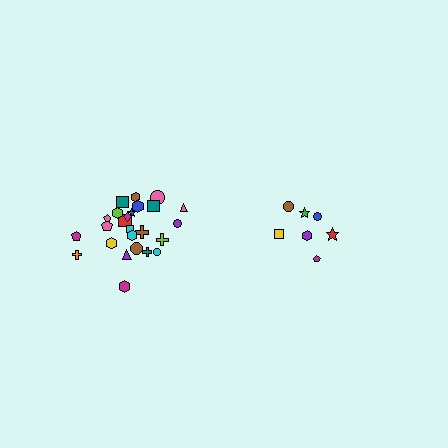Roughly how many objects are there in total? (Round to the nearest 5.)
Roughly 30 objects in total.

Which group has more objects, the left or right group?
The left group.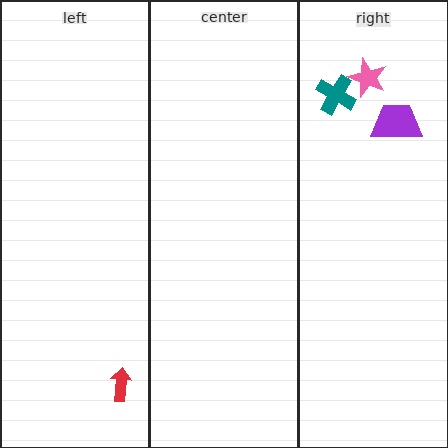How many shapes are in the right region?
3.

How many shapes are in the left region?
1.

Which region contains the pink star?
The right region.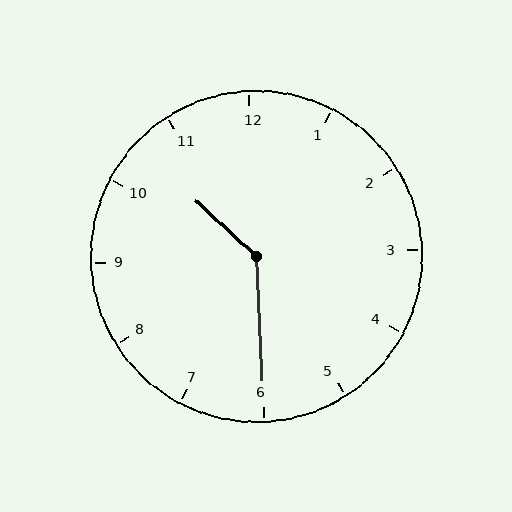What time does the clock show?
10:30.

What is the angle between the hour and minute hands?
Approximately 135 degrees.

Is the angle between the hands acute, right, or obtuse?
It is obtuse.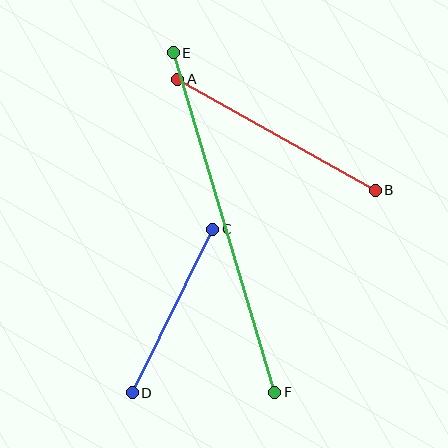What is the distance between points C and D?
The distance is approximately 182 pixels.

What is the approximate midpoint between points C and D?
The midpoint is at approximately (173, 311) pixels.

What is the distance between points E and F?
The distance is approximately 354 pixels.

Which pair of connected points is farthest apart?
Points E and F are farthest apart.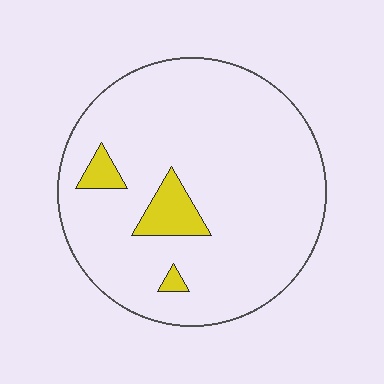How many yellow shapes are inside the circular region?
3.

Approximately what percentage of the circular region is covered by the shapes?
Approximately 10%.